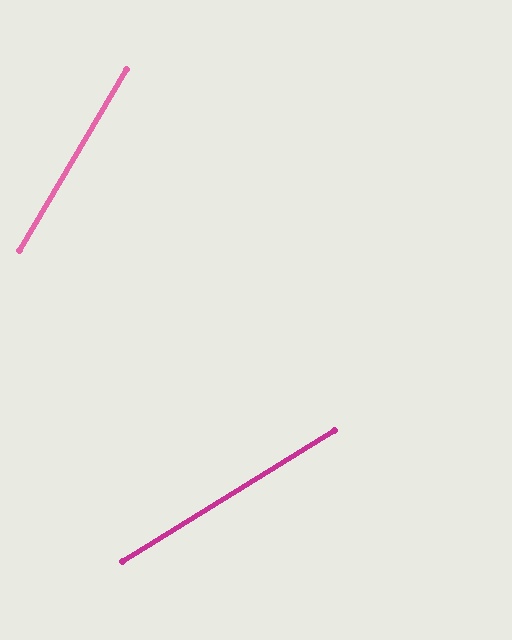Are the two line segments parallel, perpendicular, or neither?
Neither parallel nor perpendicular — they differ by about 28°.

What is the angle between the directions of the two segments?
Approximately 28 degrees.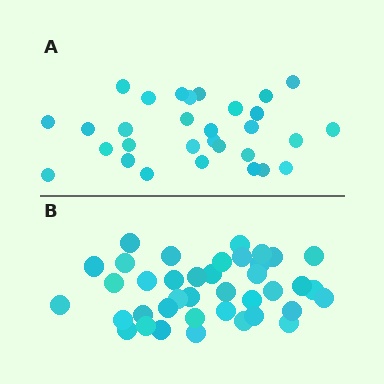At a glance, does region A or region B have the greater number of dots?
Region B (the bottom region) has more dots.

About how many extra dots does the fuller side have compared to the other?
Region B has roughly 8 or so more dots than region A.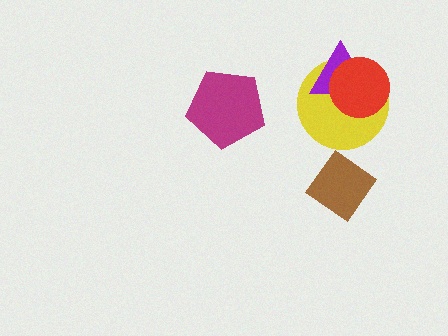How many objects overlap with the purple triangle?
2 objects overlap with the purple triangle.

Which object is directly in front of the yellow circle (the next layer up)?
The purple triangle is directly in front of the yellow circle.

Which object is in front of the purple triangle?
The red circle is in front of the purple triangle.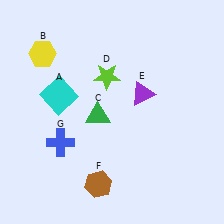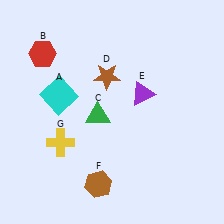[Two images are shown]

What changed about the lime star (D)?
In Image 1, D is lime. In Image 2, it changed to brown.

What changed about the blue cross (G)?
In Image 1, G is blue. In Image 2, it changed to yellow.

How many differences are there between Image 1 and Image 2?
There are 3 differences between the two images.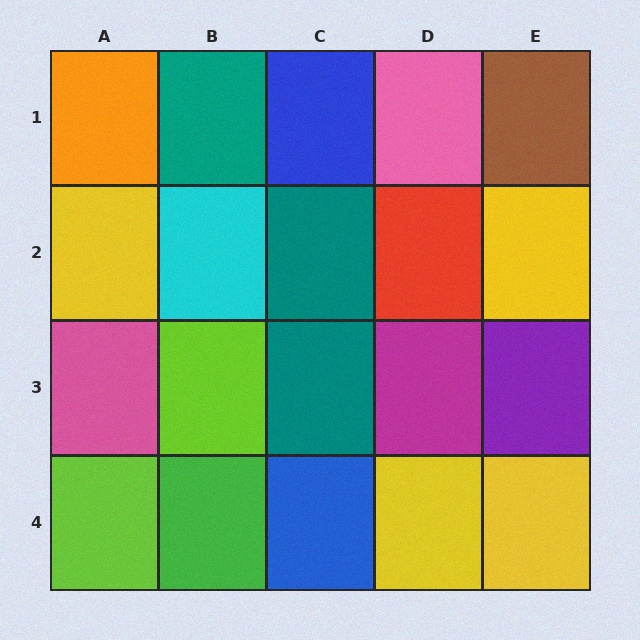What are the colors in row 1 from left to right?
Orange, teal, blue, pink, brown.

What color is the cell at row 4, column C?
Blue.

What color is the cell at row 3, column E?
Purple.